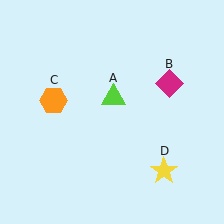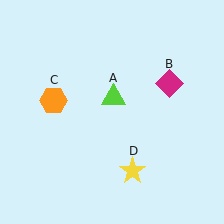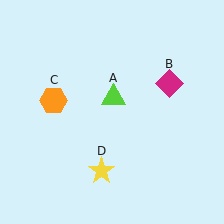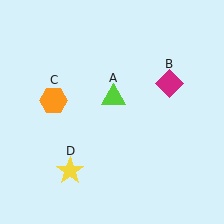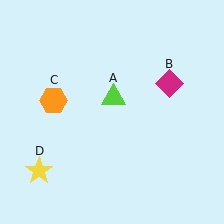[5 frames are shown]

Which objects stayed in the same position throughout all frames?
Lime triangle (object A) and magenta diamond (object B) and orange hexagon (object C) remained stationary.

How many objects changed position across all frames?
1 object changed position: yellow star (object D).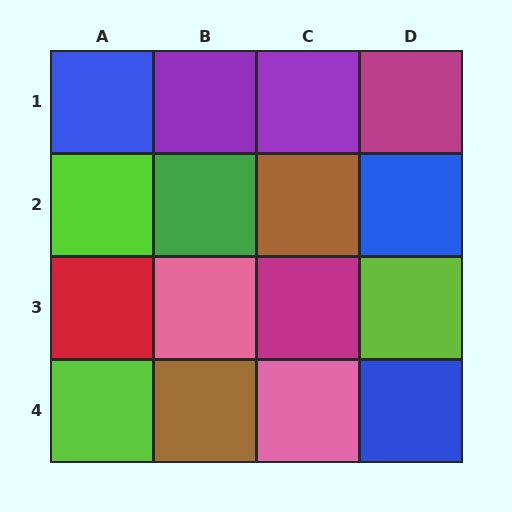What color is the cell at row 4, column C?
Pink.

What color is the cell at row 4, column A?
Lime.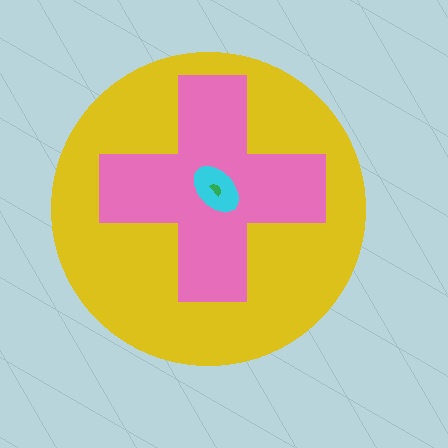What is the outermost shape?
The yellow circle.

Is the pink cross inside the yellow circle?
Yes.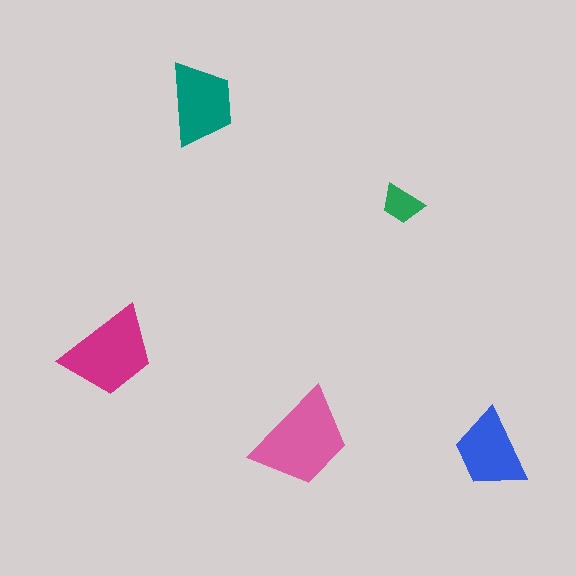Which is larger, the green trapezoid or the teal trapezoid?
The teal one.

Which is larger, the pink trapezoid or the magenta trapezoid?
The pink one.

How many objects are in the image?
There are 5 objects in the image.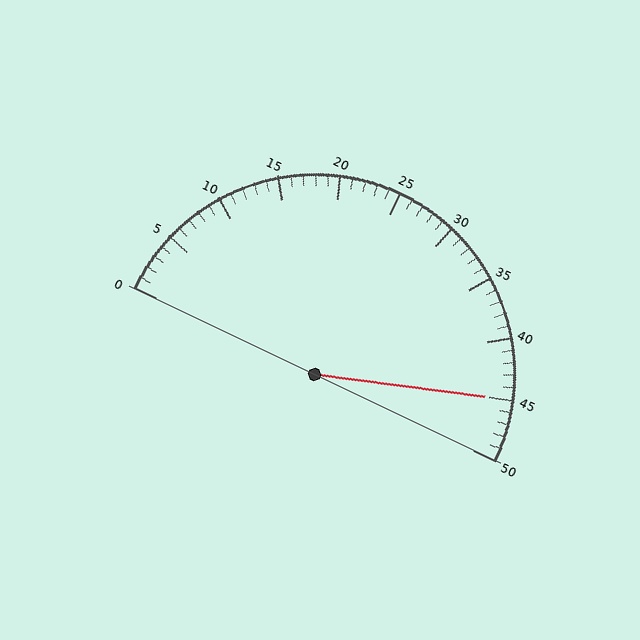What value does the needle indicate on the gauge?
The needle indicates approximately 45.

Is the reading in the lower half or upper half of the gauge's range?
The reading is in the upper half of the range (0 to 50).